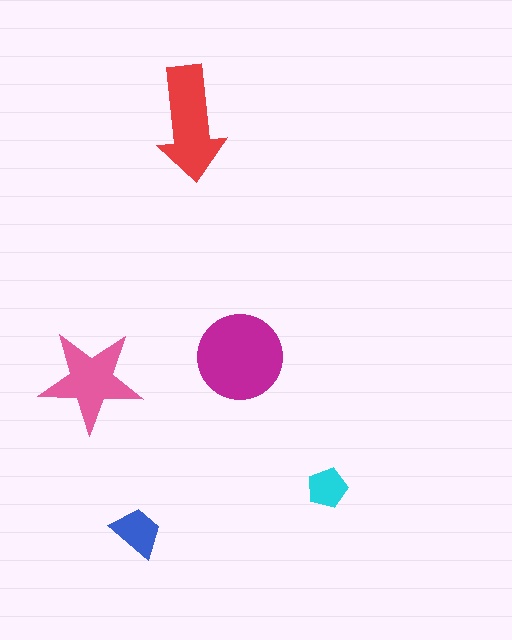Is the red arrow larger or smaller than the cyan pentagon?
Larger.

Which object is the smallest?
The cyan pentagon.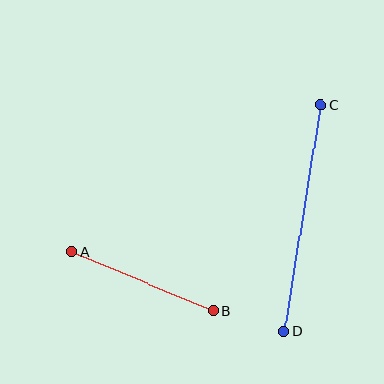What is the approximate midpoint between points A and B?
The midpoint is at approximately (142, 281) pixels.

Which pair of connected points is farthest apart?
Points C and D are farthest apart.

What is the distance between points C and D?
The distance is approximately 229 pixels.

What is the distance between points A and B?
The distance is approximately 153 pixels.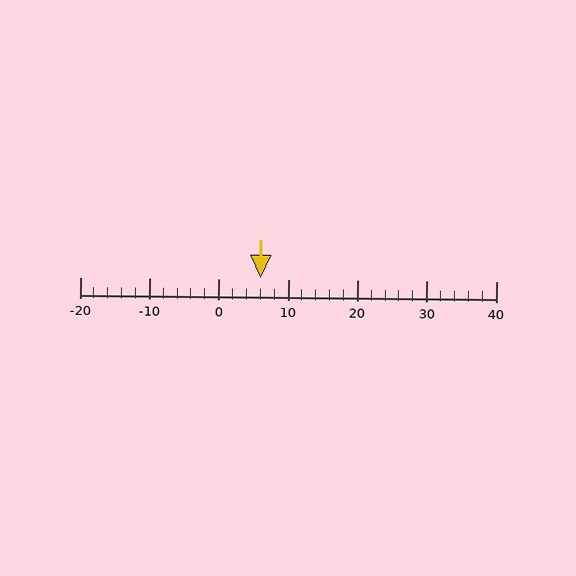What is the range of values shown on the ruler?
The ruler shows values from -20 to 40.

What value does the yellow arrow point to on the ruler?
The yellow arrow points to approximately 6.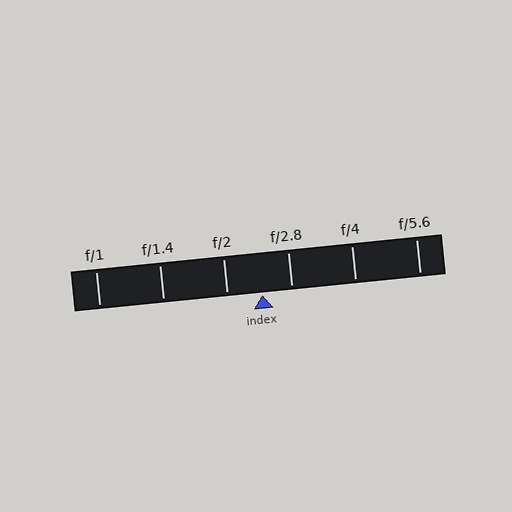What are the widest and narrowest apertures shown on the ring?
The widest aperture shown is f/1 and the narrowest is f/5.6.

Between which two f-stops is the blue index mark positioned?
The index mark is between f/2 and f/2.8.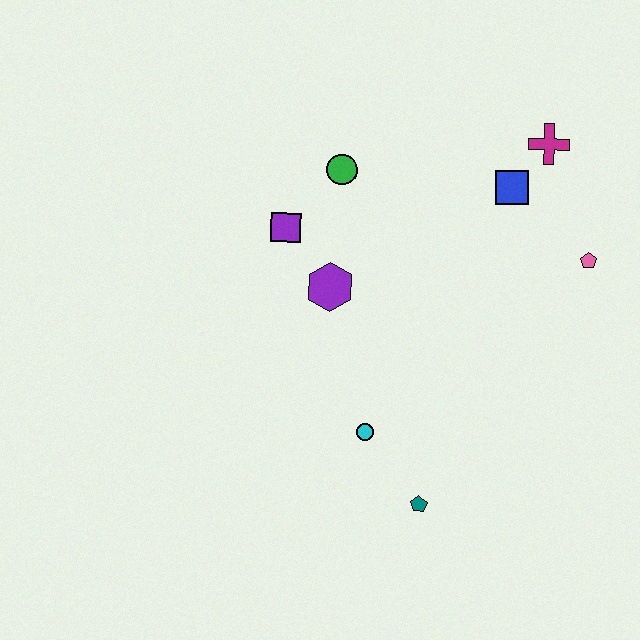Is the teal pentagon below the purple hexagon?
Yes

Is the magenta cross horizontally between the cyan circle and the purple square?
No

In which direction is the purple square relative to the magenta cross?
The purple square is to the left of the magenta cross.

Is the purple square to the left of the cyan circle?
Yes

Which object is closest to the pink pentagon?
The blue square is closest to the pink pentagon.